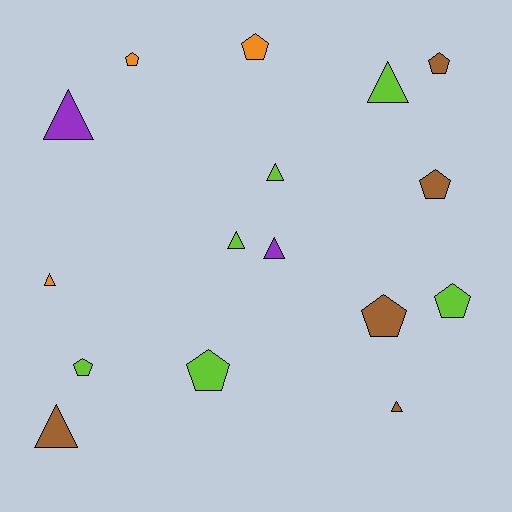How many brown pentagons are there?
There are 3 brown pentagons.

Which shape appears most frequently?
Triangle, with 8 objects.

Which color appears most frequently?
Lime, with 6 objects.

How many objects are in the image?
There are 16 objects.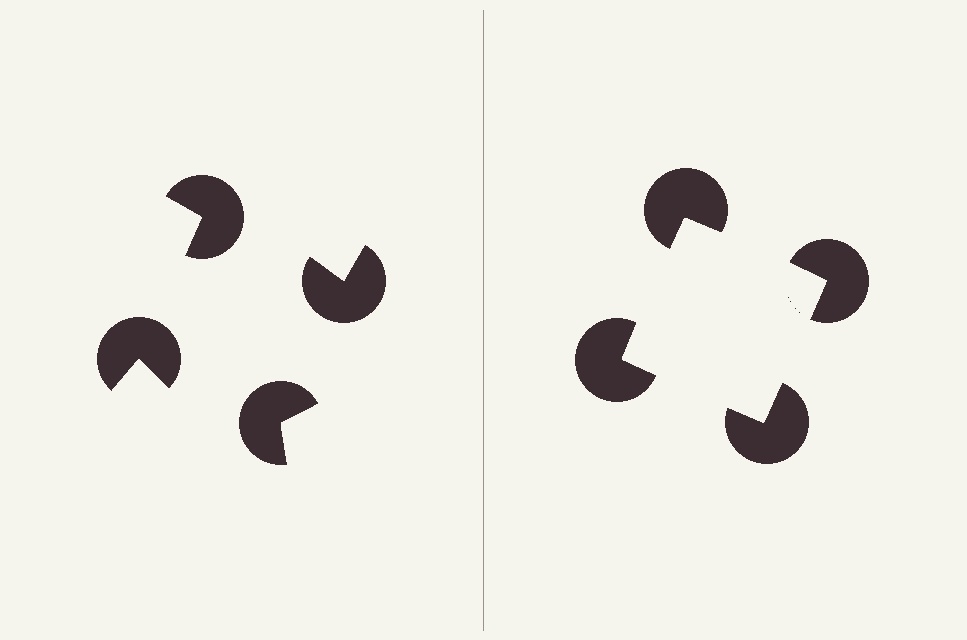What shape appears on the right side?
An illusory square.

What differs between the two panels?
The pac-man discs are positioned identically on both sides; only the wedge orientations differ. On the right they align to a square; on the left they are misaligned.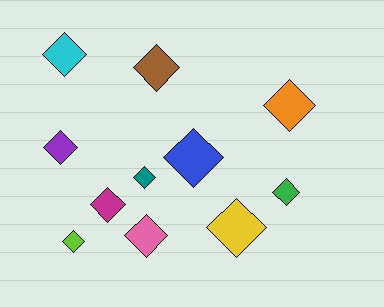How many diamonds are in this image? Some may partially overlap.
There are 11 diamonds.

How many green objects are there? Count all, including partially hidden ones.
There is 1 green object.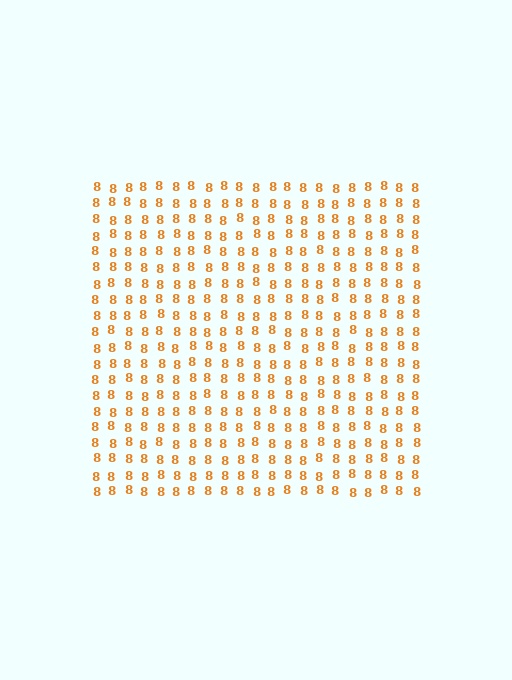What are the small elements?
The small elements are digit 8's.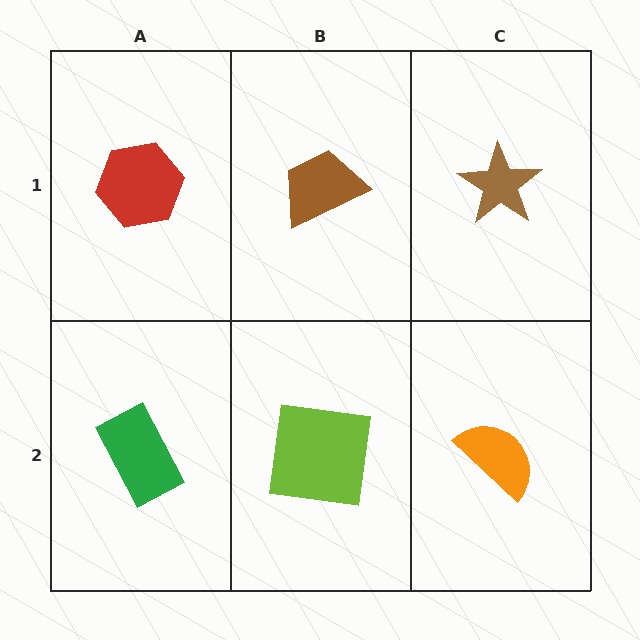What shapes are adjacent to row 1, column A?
A green rectangle (row 2, column A), a brown trapezoid (row 1, column B).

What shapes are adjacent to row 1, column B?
A lime square (row 2, column B), a red hexagon (row 1, column A), a brown star (row 1, column C).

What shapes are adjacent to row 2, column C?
A brown star (row 1, column C), a lime square (row 2, column B).